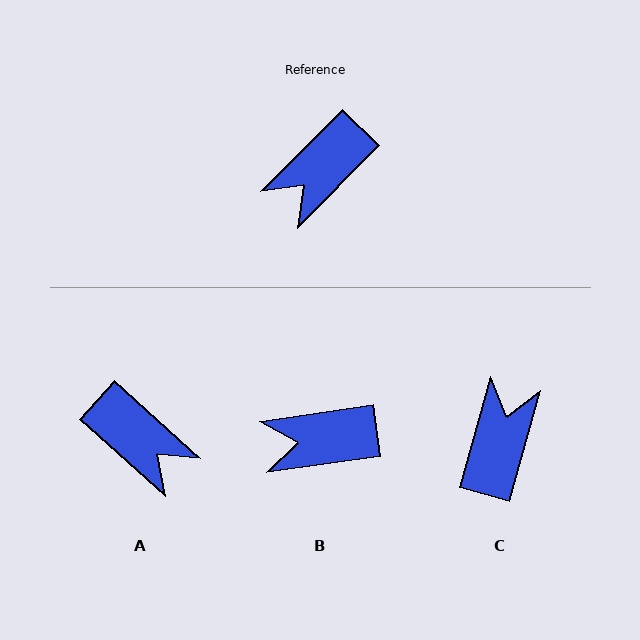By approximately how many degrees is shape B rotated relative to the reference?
Approximately 37 degrees clockwise.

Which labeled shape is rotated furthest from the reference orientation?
C, about 151 degrees away.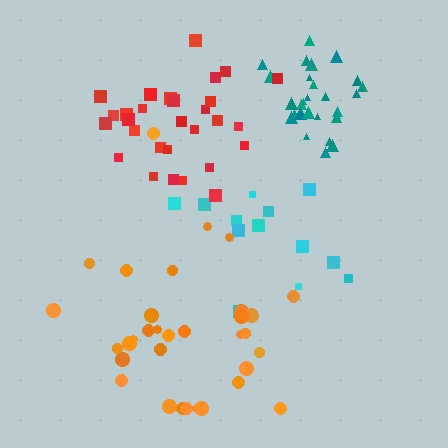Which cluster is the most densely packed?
Teal.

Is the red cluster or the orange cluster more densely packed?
Red.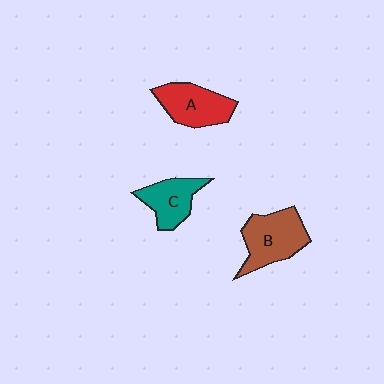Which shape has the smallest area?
Shape C (teal).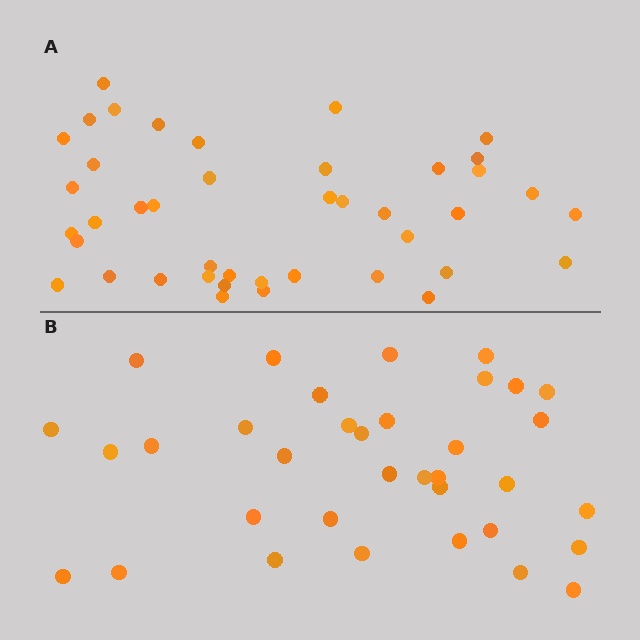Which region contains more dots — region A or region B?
Region A (the top region) has more dots.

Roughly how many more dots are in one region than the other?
Region A has roughly 8 or so more dots than region B.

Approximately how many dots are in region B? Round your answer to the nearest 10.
About 40 dots. (The exact count is 35, which rounds to 40.)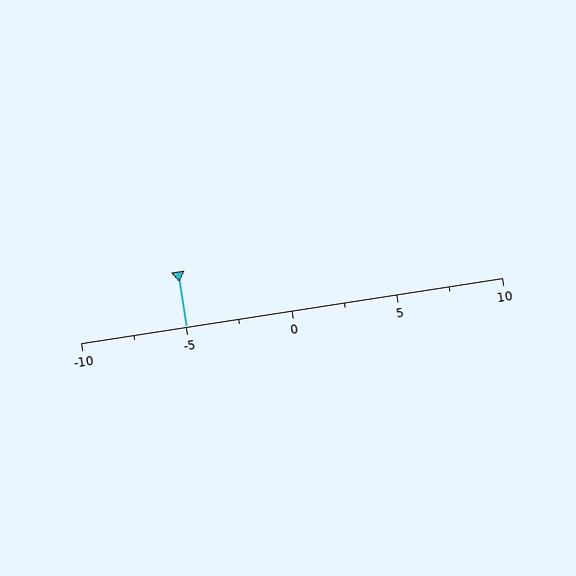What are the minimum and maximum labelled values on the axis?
The axis runs from -10 to 10.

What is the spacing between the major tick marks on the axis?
The major ticks are spaced 5 apart.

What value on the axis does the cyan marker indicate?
The marker indicates approximately -5.